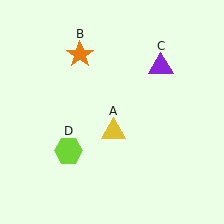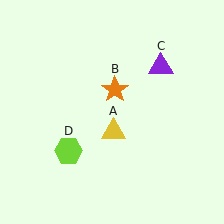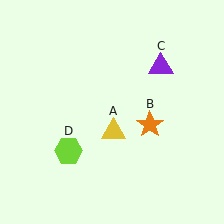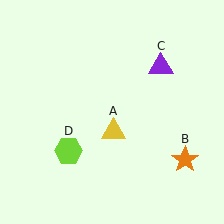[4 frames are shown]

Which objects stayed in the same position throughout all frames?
Yellow triangle (object A) and purple triangle (object C) and lime hexagon (object D) remained stationary.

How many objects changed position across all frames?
1 object changed position: orange star (object B).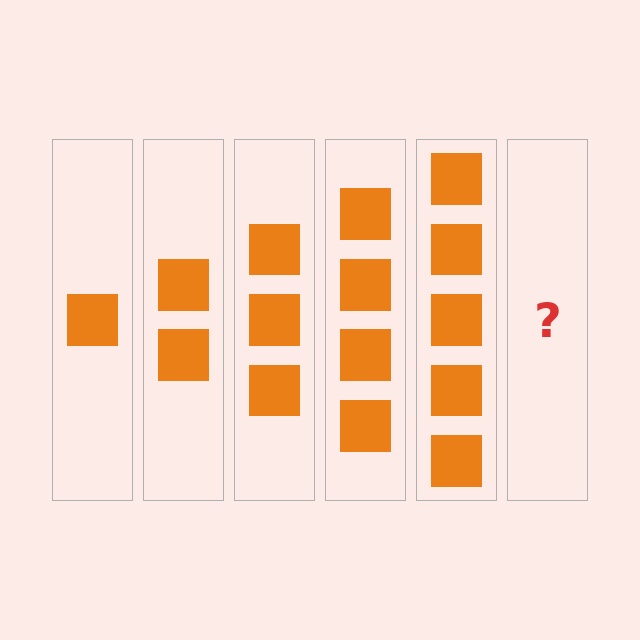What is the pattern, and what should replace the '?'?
The pattern is that each step adds one more square. The '?' should be 6 squares.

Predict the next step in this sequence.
The next step is 6 squares.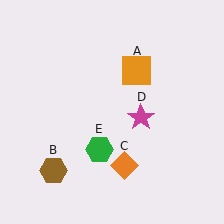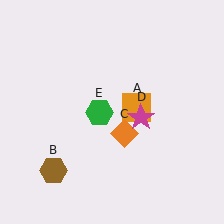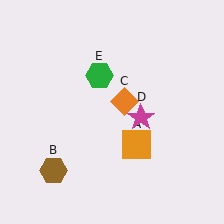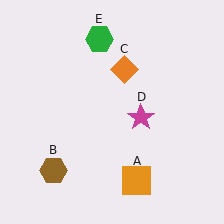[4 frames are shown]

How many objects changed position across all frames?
3 objects changed position: orange square (object A), orange diamond (object C), green hexagon (object E).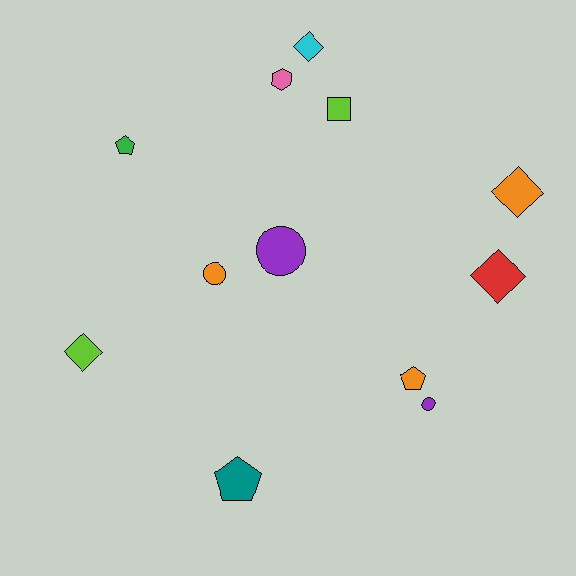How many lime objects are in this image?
There are 2 lime objects.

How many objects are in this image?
There are 12 objects.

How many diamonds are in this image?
There are 4 diamonds.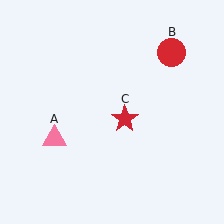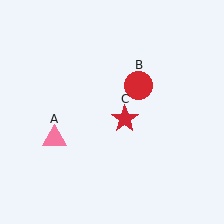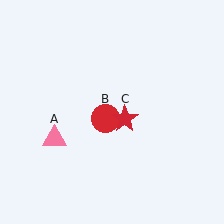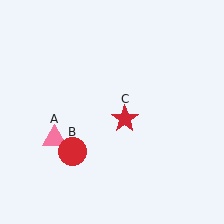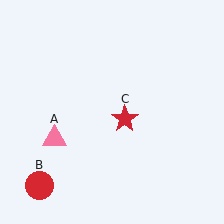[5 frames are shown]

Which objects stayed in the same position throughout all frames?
Pink triangle (object A) and red star (object C) remained stationary.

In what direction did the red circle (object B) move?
The red circle (object B) moved down and to the left.